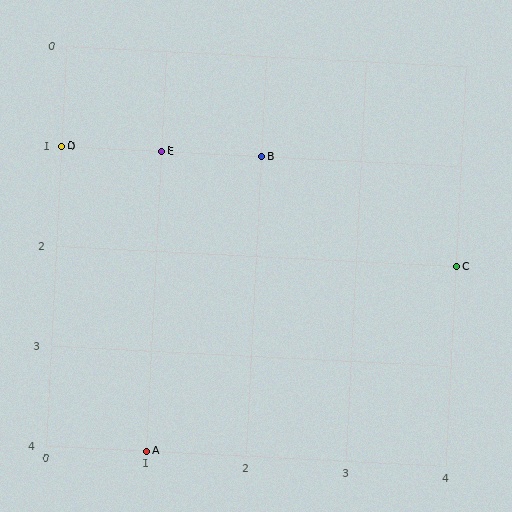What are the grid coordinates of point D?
Point D is at grid coordinates (0, 1).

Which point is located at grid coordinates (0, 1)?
Point D is at (0, 1).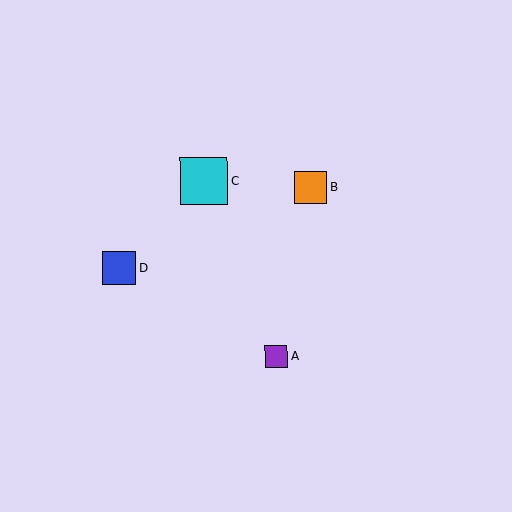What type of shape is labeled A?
Shape A is a purple square.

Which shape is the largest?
The cyan square (labeled C) is the largest.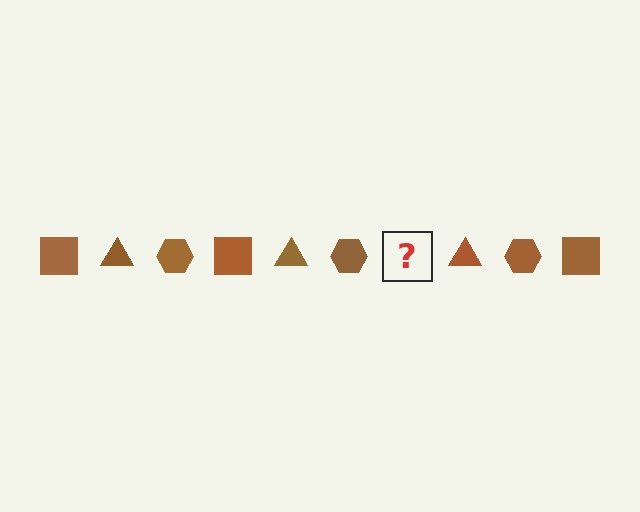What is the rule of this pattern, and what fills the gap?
The rule is that the pattern cycles through square, triangle, hexagon shapes in brown. The gap should be filled with a brown square.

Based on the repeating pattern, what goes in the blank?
The blank should be a brown square.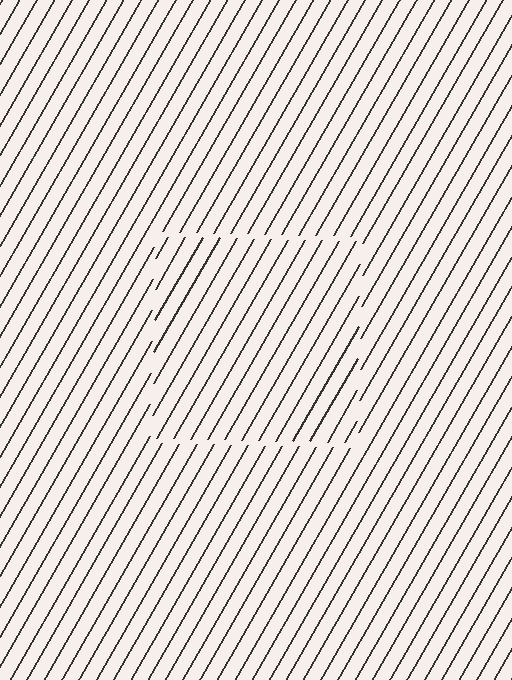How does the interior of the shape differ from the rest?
The interior of the shape contains the same grating, shifted by half a period — the contour is defined by the phase discontinuity where line-ends from the inner and outer gratings abut.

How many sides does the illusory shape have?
4 sides — the line-ends trace a square.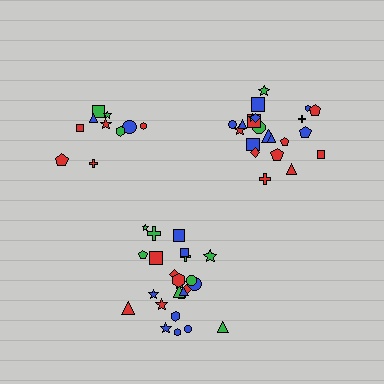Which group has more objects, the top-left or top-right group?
The top-right group.